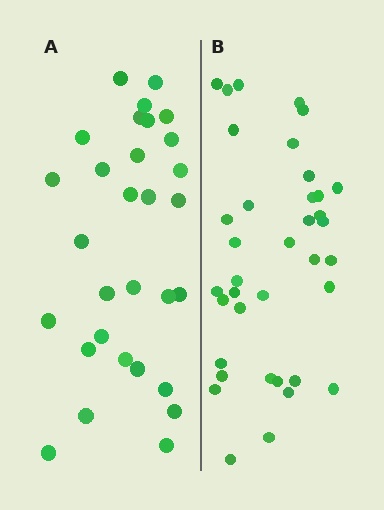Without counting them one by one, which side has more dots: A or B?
Region B (the right region) has more dots.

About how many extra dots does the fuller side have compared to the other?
Region B has roughly 8 or so more dots than region A.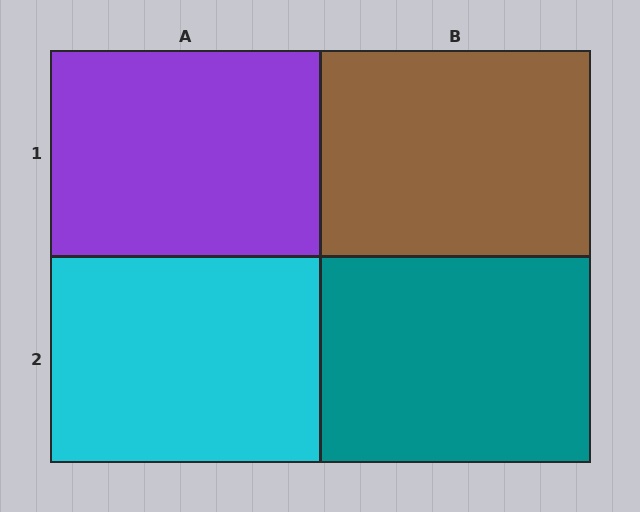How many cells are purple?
1 cell is purple.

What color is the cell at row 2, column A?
Cyan.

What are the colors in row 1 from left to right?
Purple, brown.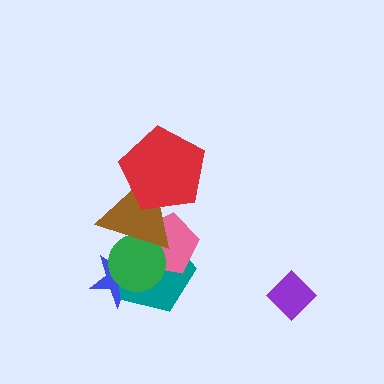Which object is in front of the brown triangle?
The red pentagon is in front of the brown triangle.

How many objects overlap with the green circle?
4 objects overlap with the green circle.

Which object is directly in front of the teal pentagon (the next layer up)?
The pink pentagon is directly in front of the teal pentagon.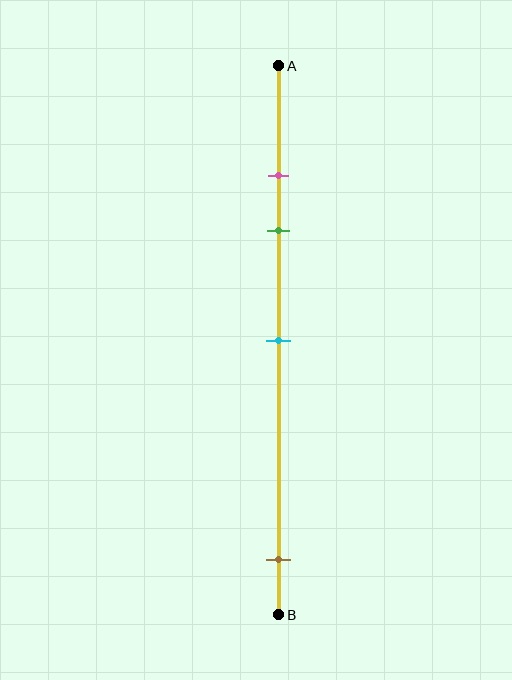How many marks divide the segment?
There are 4 marks dividing the segment.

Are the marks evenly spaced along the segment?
No, the marks are not evenly spaced.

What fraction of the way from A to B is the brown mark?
The brown mark is approximately 90% (0.9) of the way from A to B.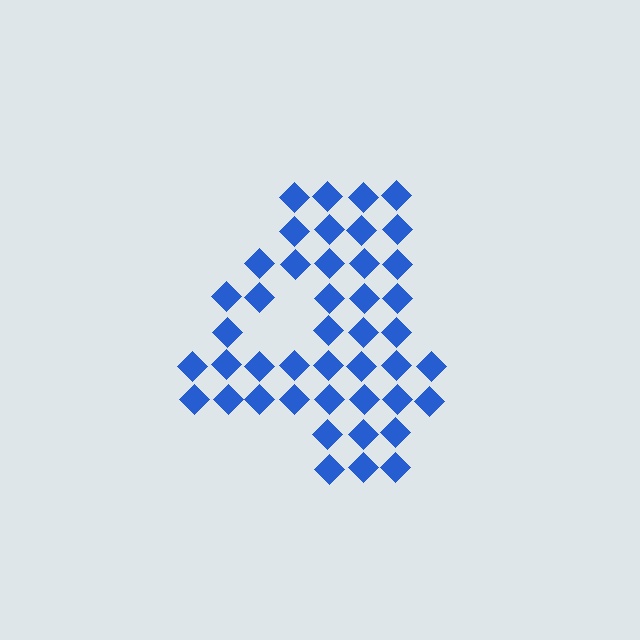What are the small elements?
The small elements are diamonds.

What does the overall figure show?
The overall figure shows the digit 4.